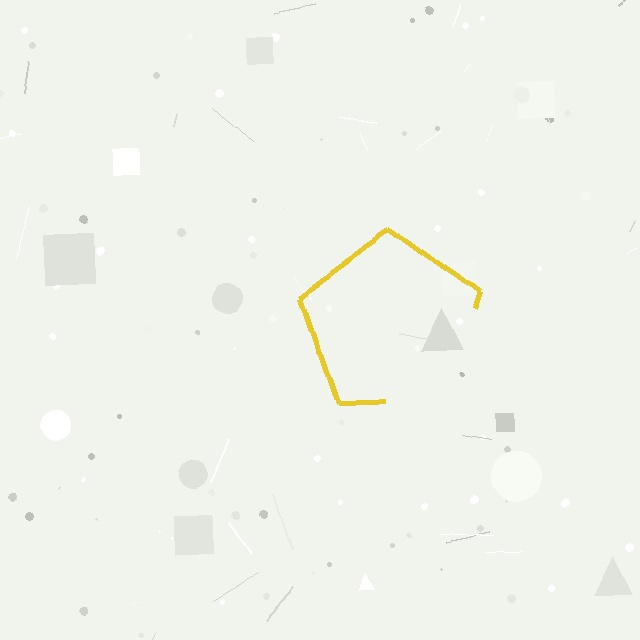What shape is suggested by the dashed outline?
The dashed outline suggests a pentagon.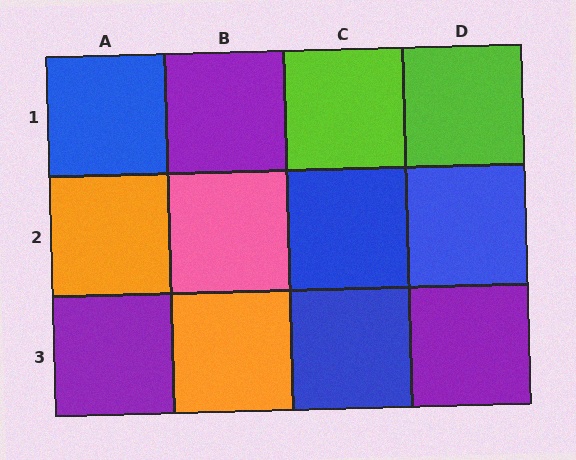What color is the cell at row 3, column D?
Purple.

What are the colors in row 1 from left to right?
Blue, purple, lime, lime.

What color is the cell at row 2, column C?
Blue.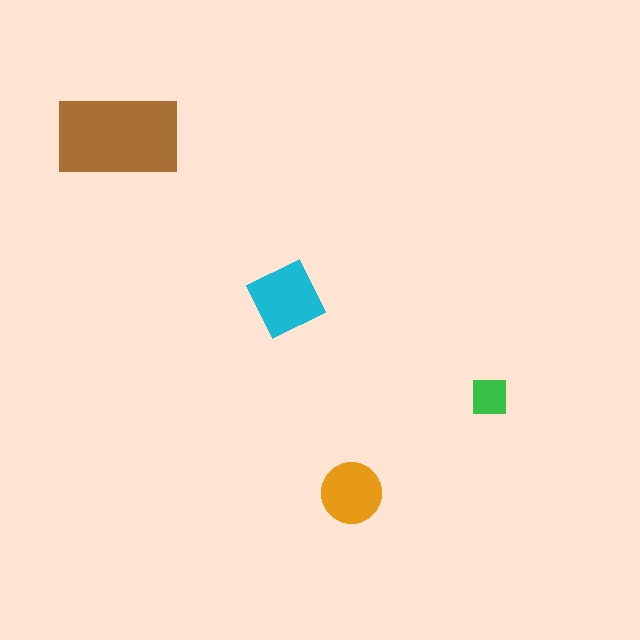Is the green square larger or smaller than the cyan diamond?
Smaller.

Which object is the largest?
The brown rectangle.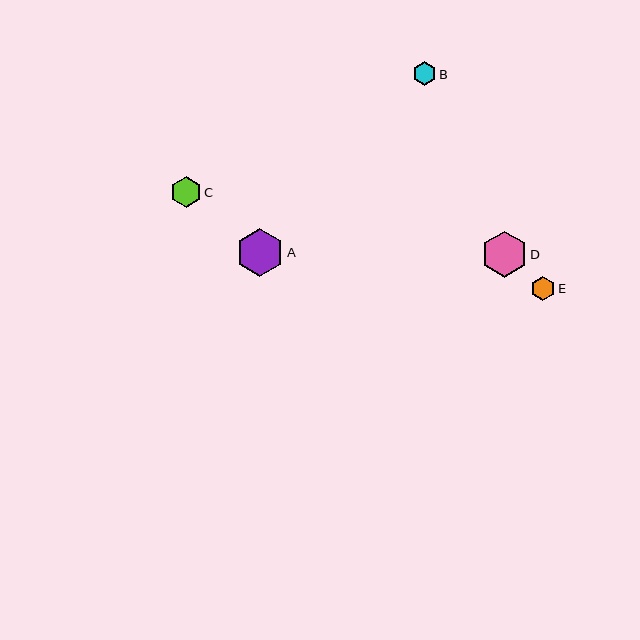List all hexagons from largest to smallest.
From largest to smallest: A, D, C, E, B.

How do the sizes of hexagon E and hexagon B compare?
Hexagon E and hexagon B are approximately the same size.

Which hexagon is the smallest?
Hexagon B is the smallest with a size of approximately 24 pixels.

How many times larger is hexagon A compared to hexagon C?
Hexagon A is approximately 1.6 times the size of hexagon C.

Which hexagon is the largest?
Hexagon A is the largest with a size of approximately 48 pixels.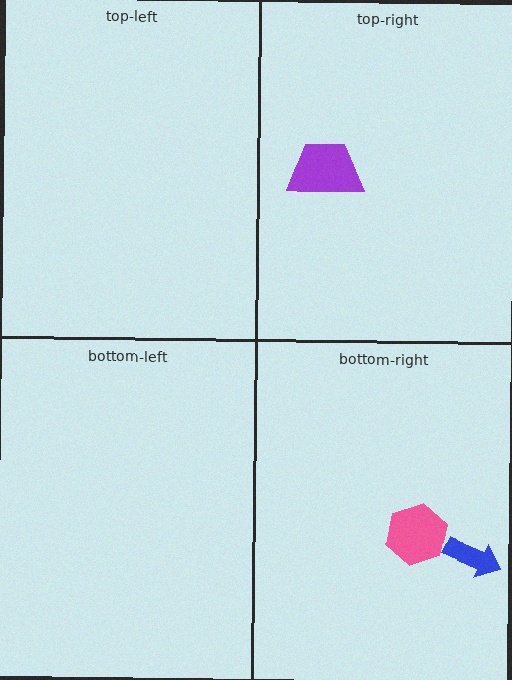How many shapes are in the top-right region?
1.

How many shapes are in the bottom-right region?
2.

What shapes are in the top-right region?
The purple trapezoid.